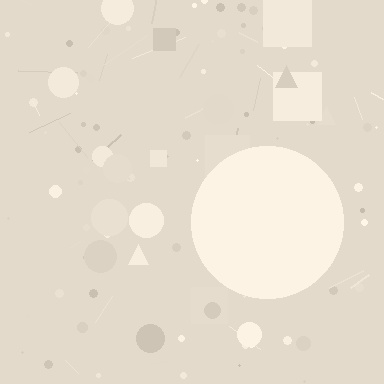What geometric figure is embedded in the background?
A circle is embedded in the background.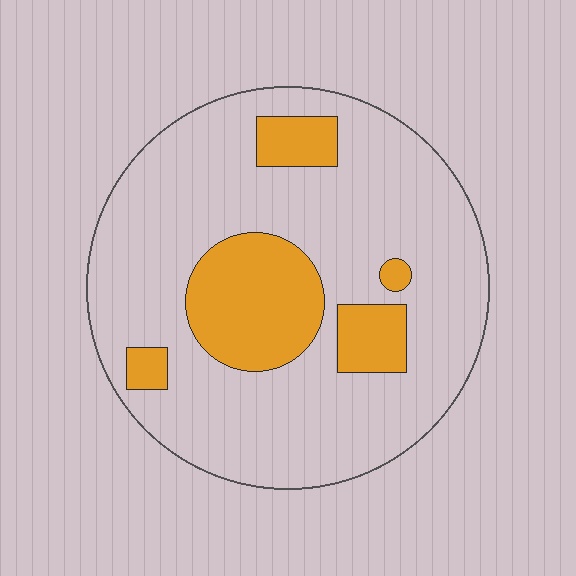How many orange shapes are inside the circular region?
5.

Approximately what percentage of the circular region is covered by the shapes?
Approximately 20%.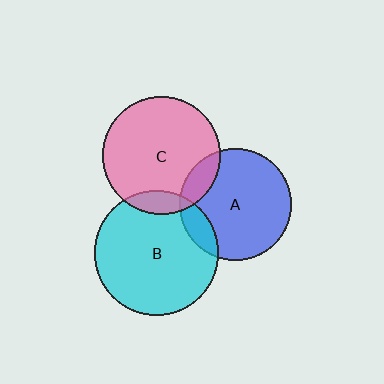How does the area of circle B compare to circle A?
Approximately 1.2 times.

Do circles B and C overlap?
Yes.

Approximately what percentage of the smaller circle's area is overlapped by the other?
Approximately 10%.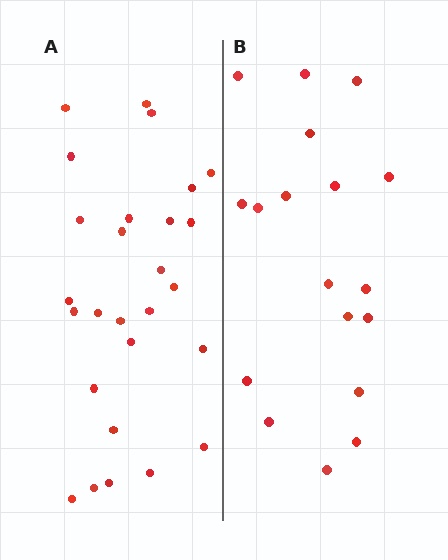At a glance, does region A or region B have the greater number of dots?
Region A (the left region) has more dots.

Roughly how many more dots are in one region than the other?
Region A has roughly 8 or so more dots than region B.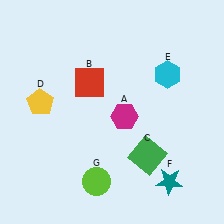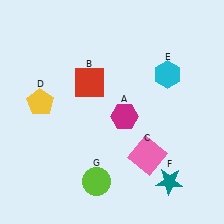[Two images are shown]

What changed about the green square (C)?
In Image 1, C is green. In Image 2, it changed to pink.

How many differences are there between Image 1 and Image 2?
There is 1 difference between the two images.